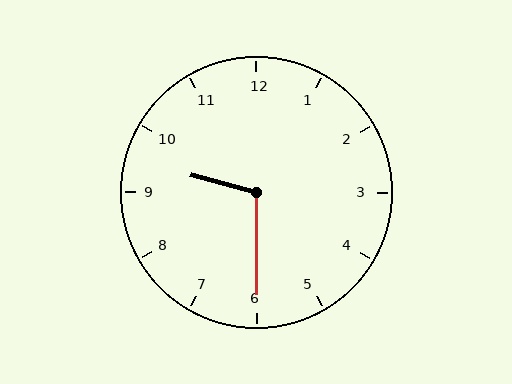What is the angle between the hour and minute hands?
Approximately 105 degrees.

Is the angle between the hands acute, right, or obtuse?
It is obtuse.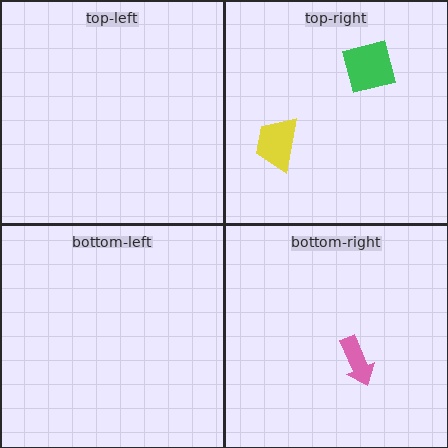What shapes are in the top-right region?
The yellow trapezoid, the green square.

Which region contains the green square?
The top-right region.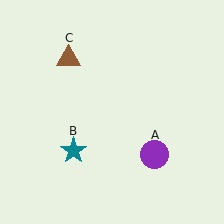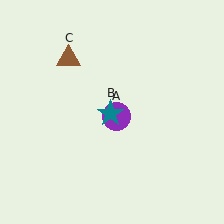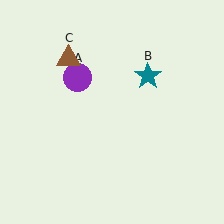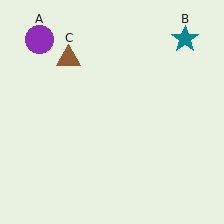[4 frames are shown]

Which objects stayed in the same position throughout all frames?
Brown triangle (object C) remained stationary.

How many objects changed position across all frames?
2 objects changed position: purple circle (object A), teal star (object B).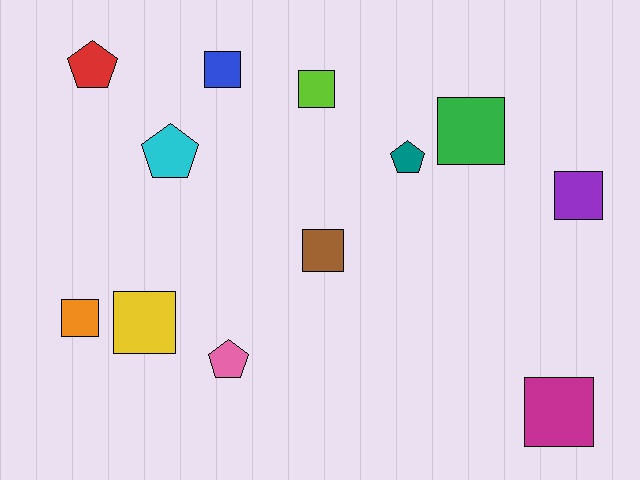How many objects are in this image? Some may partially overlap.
There are 12 objects.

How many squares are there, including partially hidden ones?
There are 8 squares.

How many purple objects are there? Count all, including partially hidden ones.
There is 1 purple object.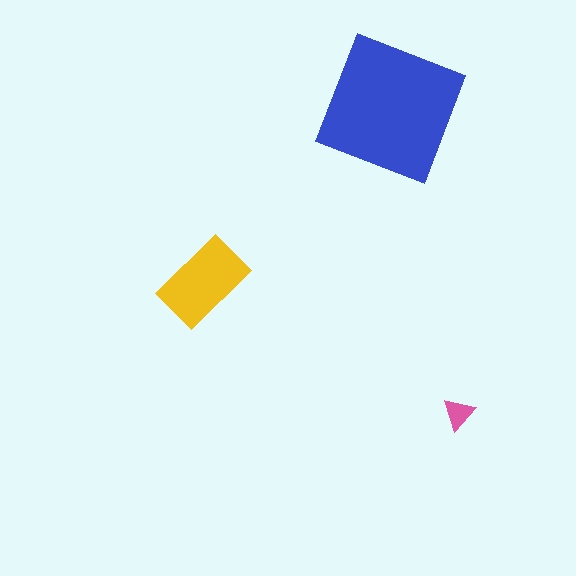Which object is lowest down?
The pink triangle is bottommost.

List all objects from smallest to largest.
The pink triangle, the yellow rectangle, the blue square.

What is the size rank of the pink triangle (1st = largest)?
3rd.